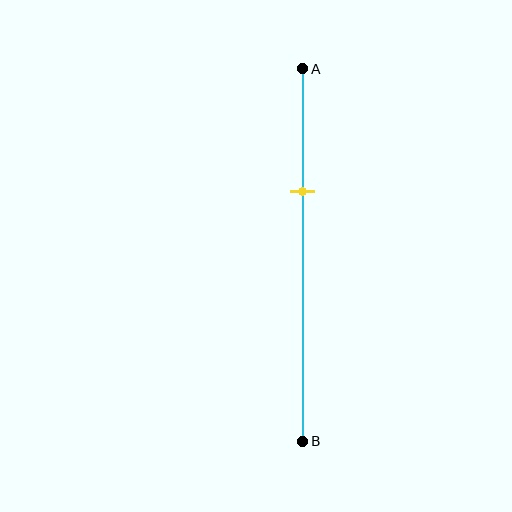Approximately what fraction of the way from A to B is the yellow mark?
The yellow mark is approximately 35% of the way from A to B.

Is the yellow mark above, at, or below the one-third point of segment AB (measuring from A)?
The yellow mark is approximately at the one-third point of segment AB.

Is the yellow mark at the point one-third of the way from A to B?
Yes, the mark is approximately at the one-third point.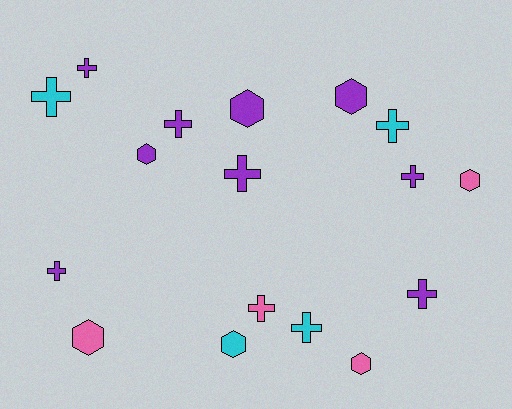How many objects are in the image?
There are 17 objects.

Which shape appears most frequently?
Cross, with 10 objects.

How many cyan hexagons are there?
There is 1 cyan hexagon.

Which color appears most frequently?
Purple, with 9 objects.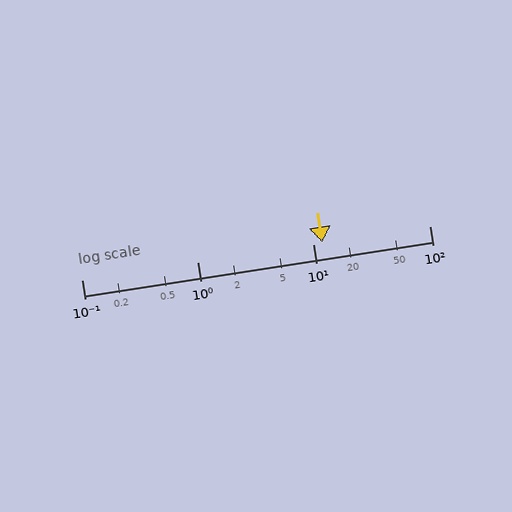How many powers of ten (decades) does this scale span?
The scale spans 3 decades, from 0.1 to 100.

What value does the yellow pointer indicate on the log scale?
The pointer indicates approximately 12.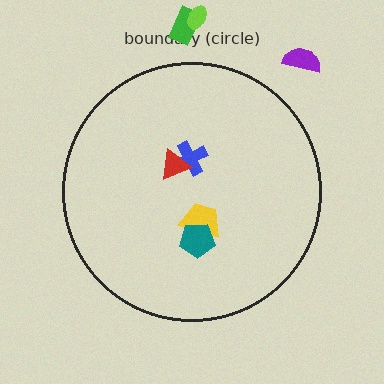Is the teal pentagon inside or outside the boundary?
Inside.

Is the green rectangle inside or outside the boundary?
Outside.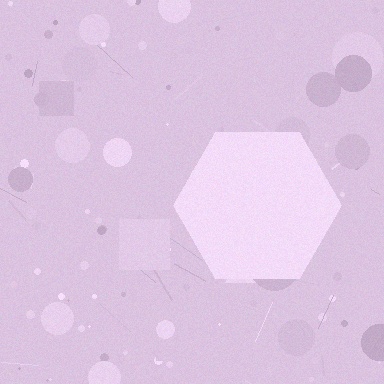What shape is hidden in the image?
A hexagon is hidden in the image.